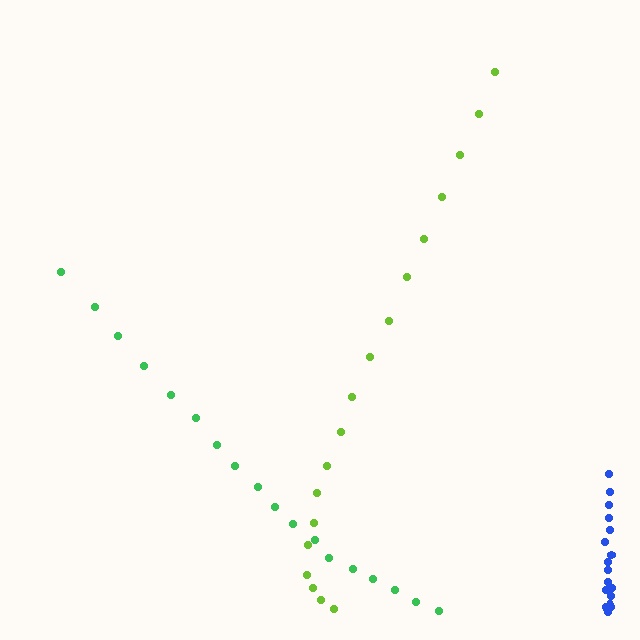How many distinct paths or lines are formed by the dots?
There are 3 distinct paths.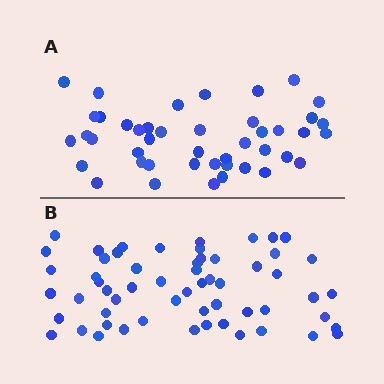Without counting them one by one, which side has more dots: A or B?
Region B (the bottom region) has more dots.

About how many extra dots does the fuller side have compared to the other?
Region B has approximately 15 more dots than region A.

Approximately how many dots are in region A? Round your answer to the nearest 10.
About 40 dots. (The exact count is 44, which rounds to 40.)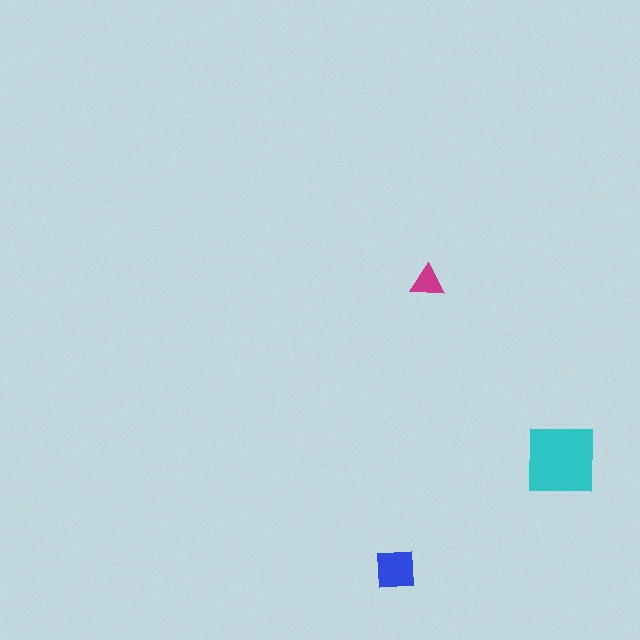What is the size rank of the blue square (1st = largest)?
2nd.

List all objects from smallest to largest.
The magenta triangle, the blue square, the cyan square.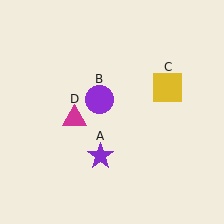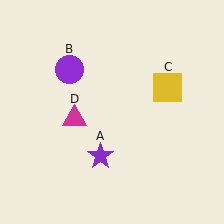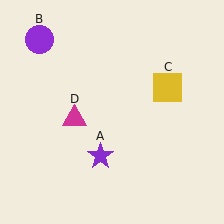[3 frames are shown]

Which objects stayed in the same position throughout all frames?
Purple star (object A) and yellow square (object C) and magenta triangle (object D) remained stationary.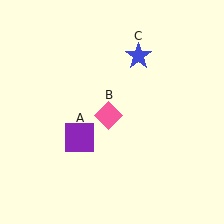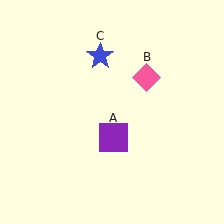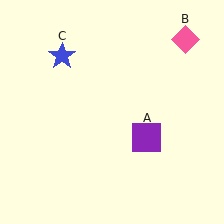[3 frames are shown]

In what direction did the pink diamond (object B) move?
The pink diamond (object B) moved up and to the right.